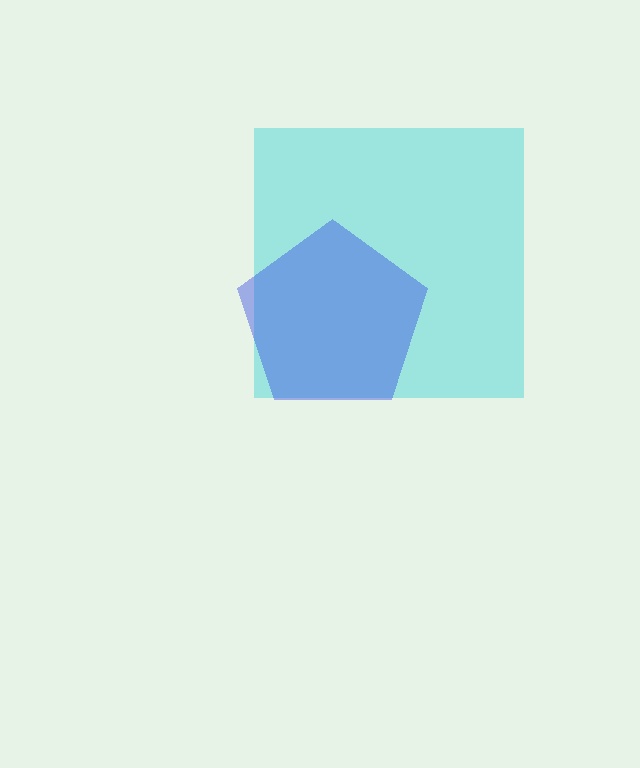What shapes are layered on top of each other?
The layered shapes are: a cyan square, a blue pentagon.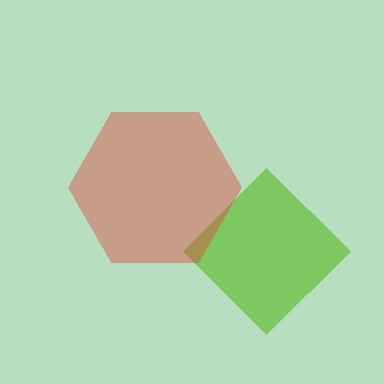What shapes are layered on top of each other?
The layered shapes are: a lime diamond, a red hexagon.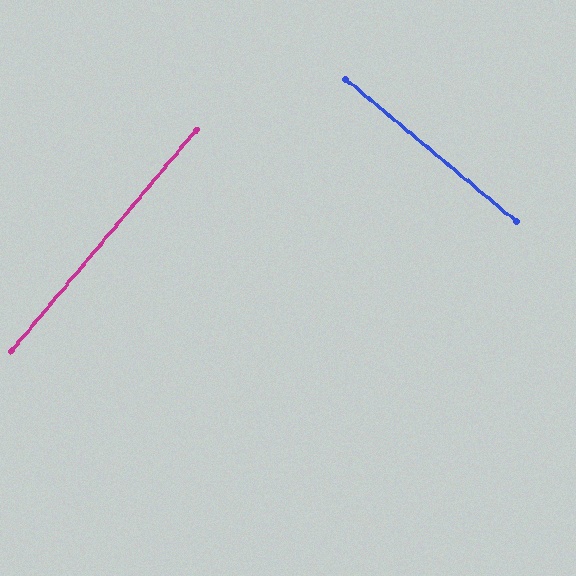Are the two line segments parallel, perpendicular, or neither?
Perpendicular — they meet at approximately 90°.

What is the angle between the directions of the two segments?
Approximately 90 degrees.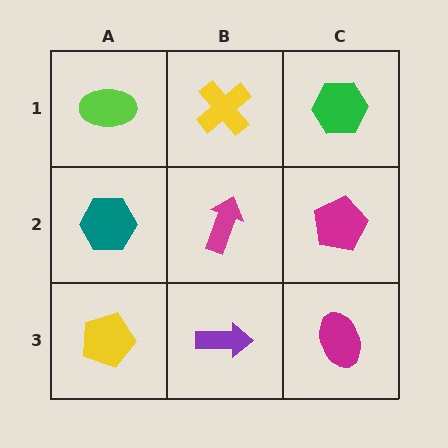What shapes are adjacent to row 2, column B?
A yellow cross (row 1, column B), a purple arrow (row 3, column B), a teal hexagon (row 2, column A), a magenta pentagon (row 2, column C).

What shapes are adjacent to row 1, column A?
A teal hexagon (row 2, column A), a yellow cross (row 1, column B).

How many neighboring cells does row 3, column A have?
2.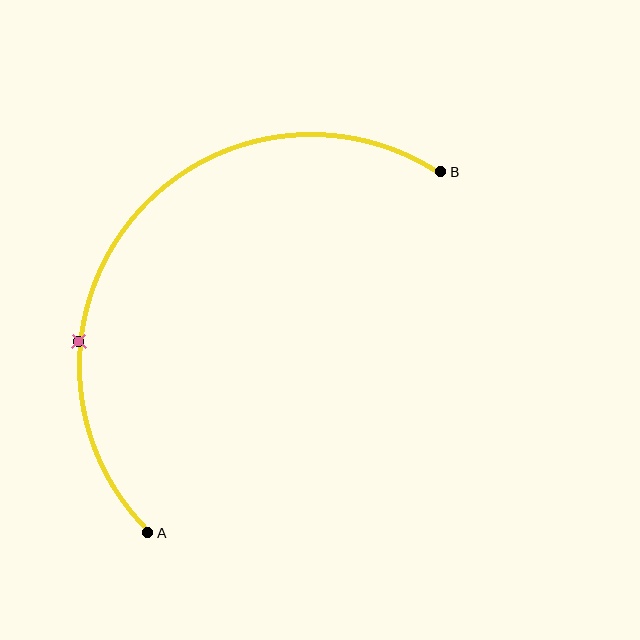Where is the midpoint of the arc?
The arc midpoint is the point on the curve farthest from the straight line joining A and B. It sits above and to the left of that line.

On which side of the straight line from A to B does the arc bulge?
The arc bulges above and to the left of the straight line connecting A and B.